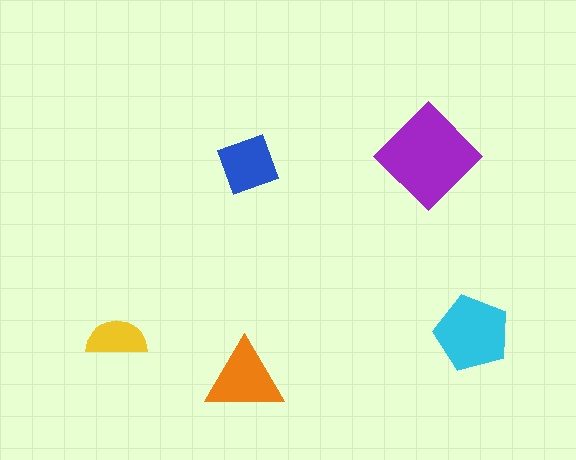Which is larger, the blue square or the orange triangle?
The orange triangle.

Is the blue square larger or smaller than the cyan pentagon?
Smaller.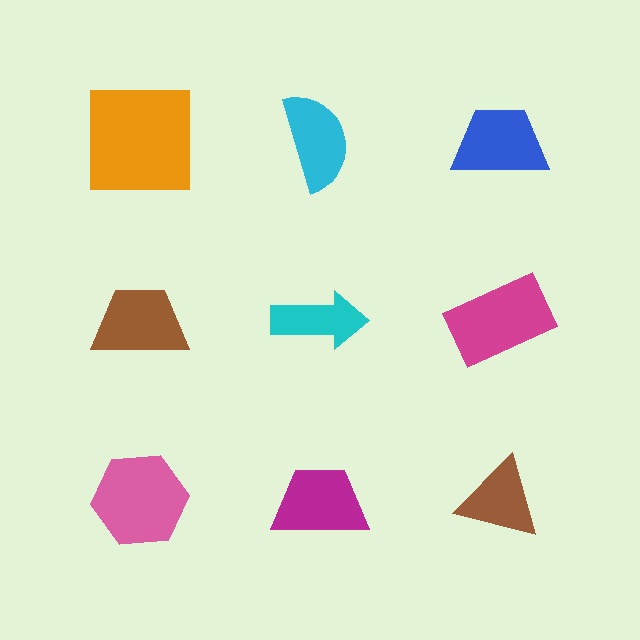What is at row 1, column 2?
A cyan semicircle.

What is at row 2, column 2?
A cyan arrow.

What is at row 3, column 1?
A pink hexagon.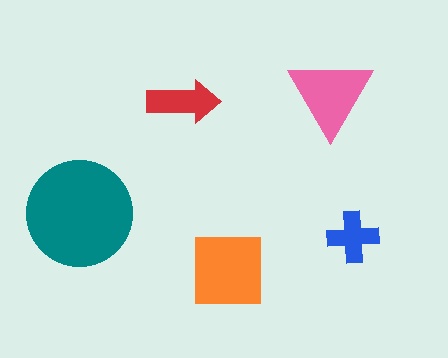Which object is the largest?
The teal circle.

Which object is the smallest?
The blue cross.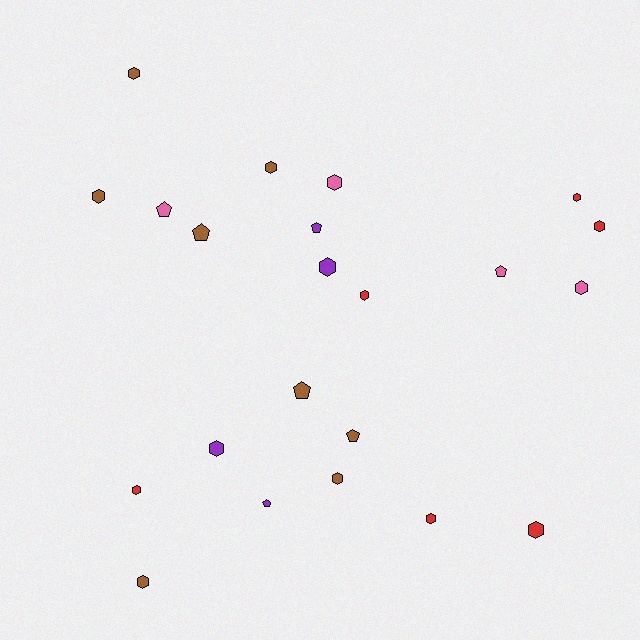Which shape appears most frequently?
Hexagon, with 15 objects.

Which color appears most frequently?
Brown, with 8 objects.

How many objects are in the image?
There are 22 objects.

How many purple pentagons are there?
There are 2 purple pentagons.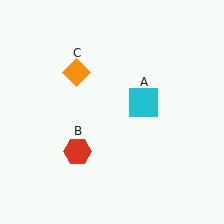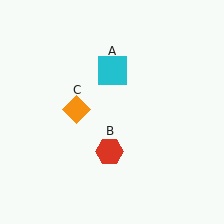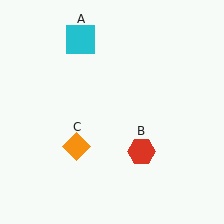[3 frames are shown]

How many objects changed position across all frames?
3 objects changed position: cyan square (object A), red hexagon (object B), orange diamond (object C).